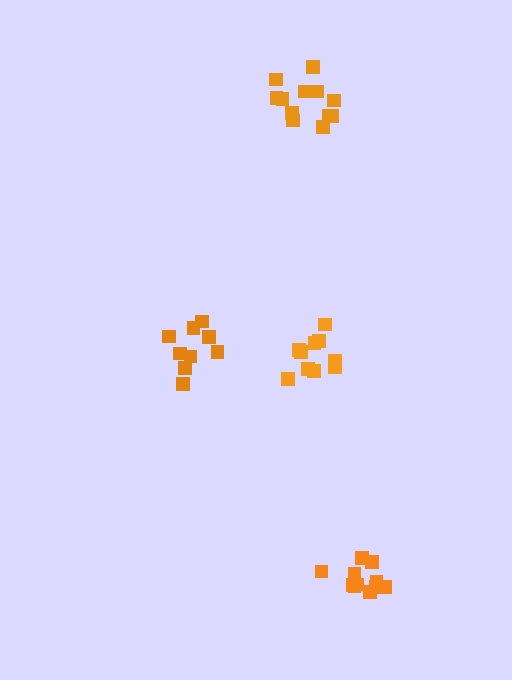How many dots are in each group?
Group 1: 11 dots, Group 2: 9 dots, Group 3: 10 dots, Group 4: 12 dots (42 total).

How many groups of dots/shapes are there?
There are 4 groups.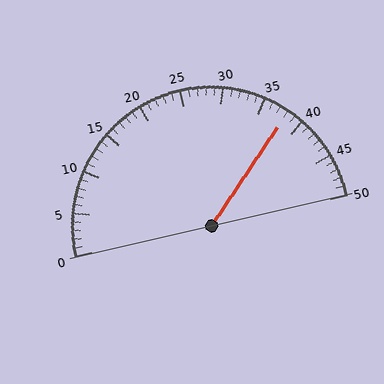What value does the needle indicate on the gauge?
The needle indicates approximately 38.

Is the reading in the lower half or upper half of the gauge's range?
The reading is in the upper half of the range (0 to 50).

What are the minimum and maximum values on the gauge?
The gauge ranges from 0 to 50.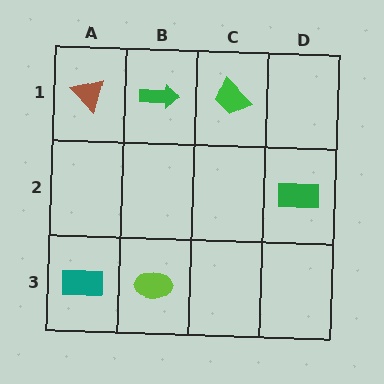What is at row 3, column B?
A lime ellipse.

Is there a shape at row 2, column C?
No, that cell is empty.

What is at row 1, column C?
A green trapezoid.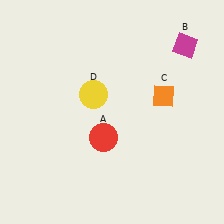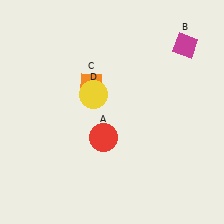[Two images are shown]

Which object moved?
The orange diamond (C) moved left.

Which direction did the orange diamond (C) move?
The orange diamond (C) moved left.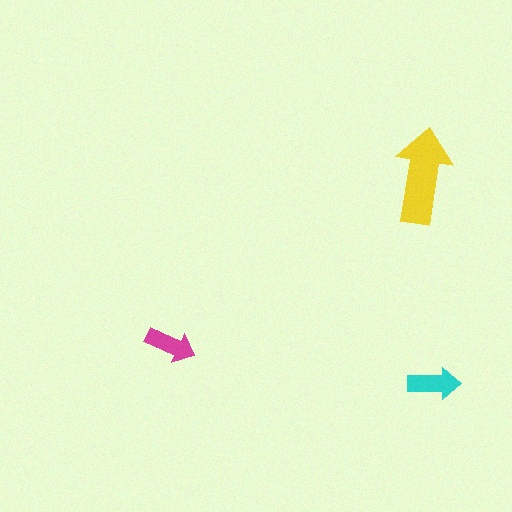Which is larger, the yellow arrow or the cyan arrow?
The yellow one.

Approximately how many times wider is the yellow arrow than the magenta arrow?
About 2 times wider.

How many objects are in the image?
There are 3 objects in the image.